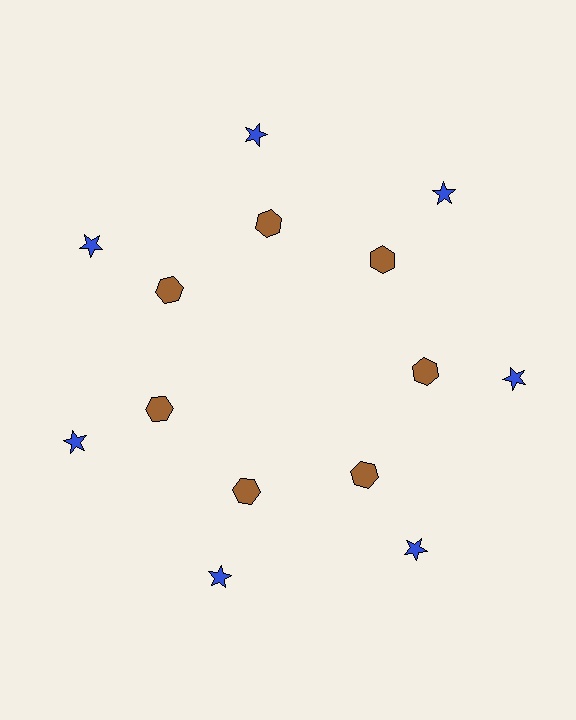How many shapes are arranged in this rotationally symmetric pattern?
There are 14 shapes, arranged in 7 groups of 2.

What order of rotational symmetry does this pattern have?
This pattern has 7-fold rotational symmetry.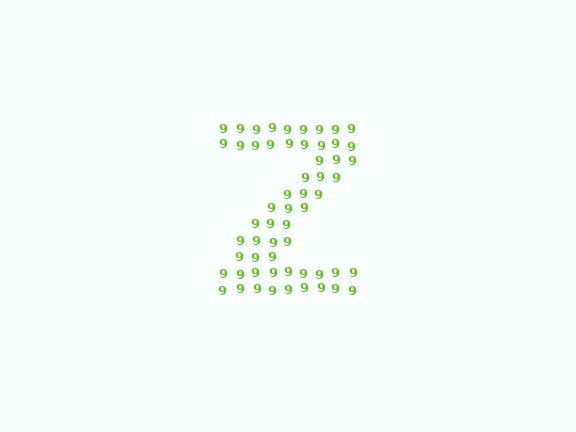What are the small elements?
The small elements are digit 9's.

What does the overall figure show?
The overall figure shows the letter Z.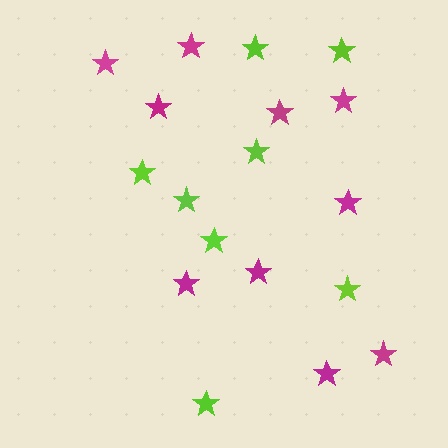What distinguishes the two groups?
There are 2 groups: one group of lime stars (8) and one group of magenta stars (10).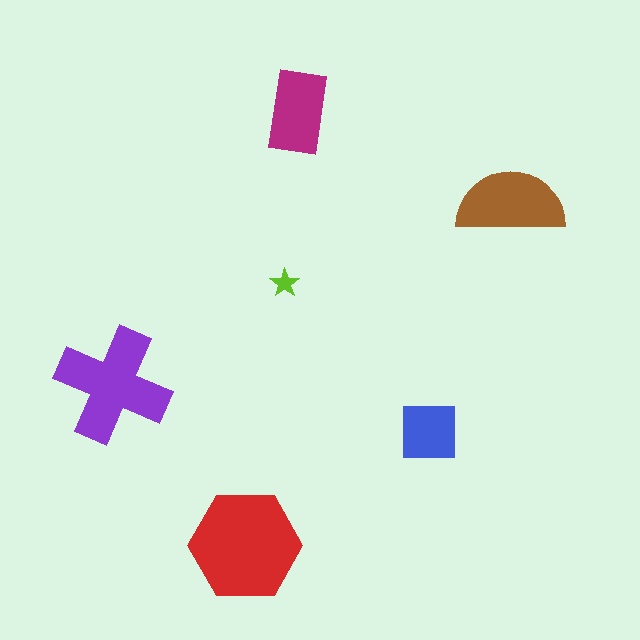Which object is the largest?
The red hexagon.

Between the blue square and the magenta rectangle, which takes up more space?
The magenta rectangle.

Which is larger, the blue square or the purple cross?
The purple cross.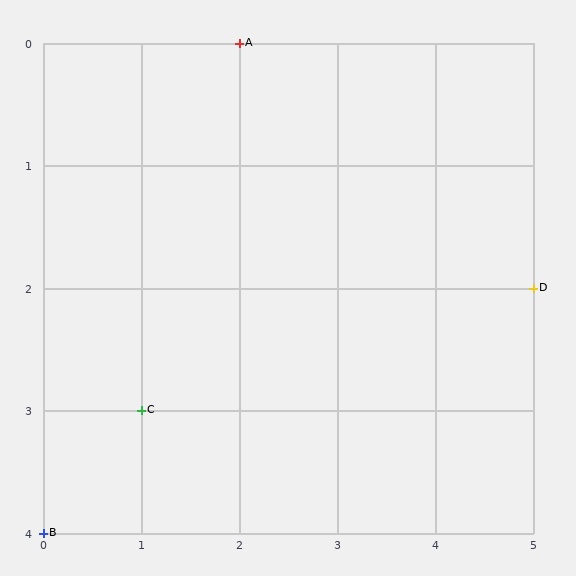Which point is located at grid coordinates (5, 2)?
Point D is at (5, 2).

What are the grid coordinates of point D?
Point D is at grid coordinates (5, 2).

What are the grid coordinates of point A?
Point A is at grid coordinates (2, 0).